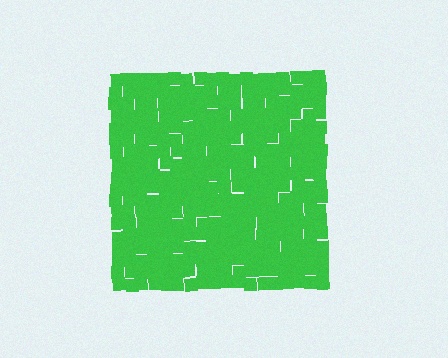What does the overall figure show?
The overall figure shows a square.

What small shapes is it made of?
It is made of small squares.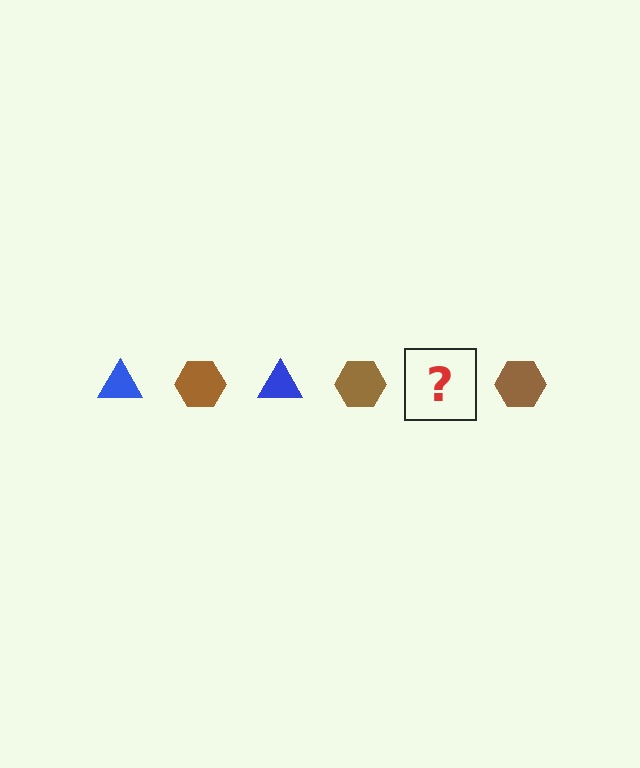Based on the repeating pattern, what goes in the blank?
The blank should be a blue triangle.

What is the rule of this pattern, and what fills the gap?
The rule is that the pattern alternates between blue triangle and brown hexagon. The gap should be filled with a blue triangle.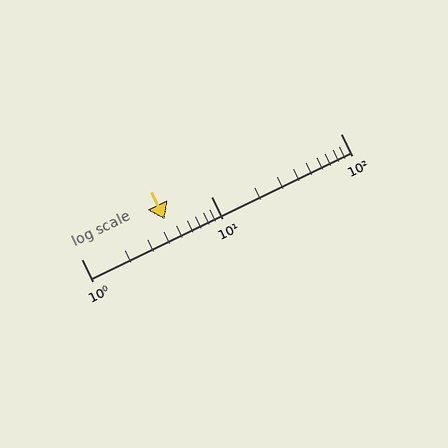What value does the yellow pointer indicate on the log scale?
The pointer indicates approximately 4.4.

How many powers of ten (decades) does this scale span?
The scale spans 2 decades, from 1 to 100.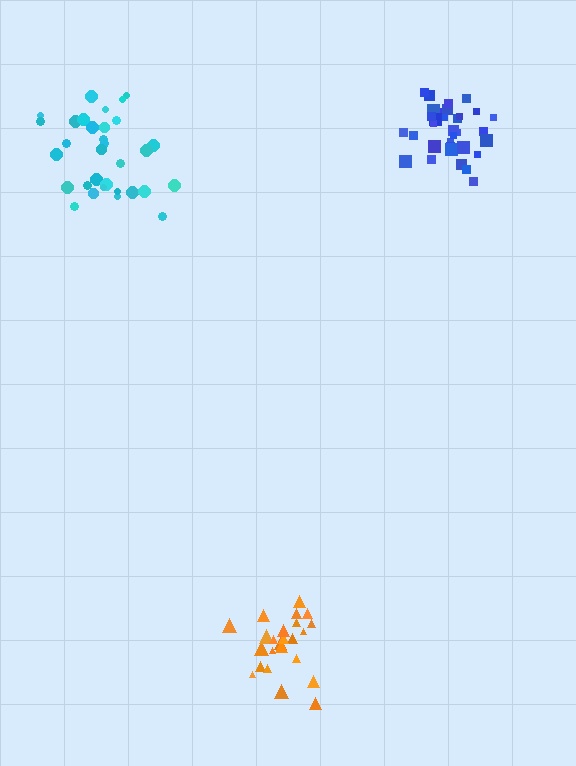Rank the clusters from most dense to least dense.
blue, cyan, orange.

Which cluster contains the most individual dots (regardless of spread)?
Blue (34).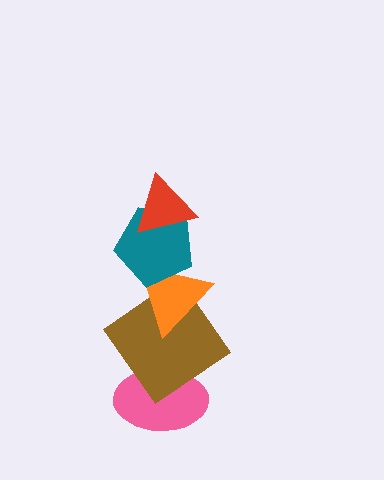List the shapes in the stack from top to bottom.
From top to bottom: the red triangle, the teal pentagon, the orange triangle, the brown diamond, the pink ellipse.